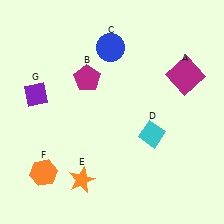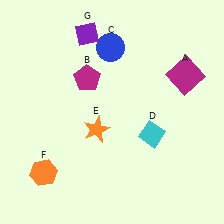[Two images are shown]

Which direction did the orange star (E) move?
The orange star (E) moved up.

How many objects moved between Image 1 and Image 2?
2 objects moved between the two images.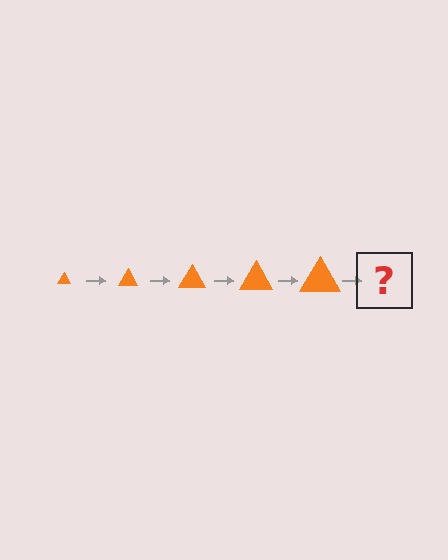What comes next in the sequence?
The next element should be an orange triangle, larger than the previous one.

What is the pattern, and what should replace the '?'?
The pattern is that the triangle gets progressively larger each step. The '?' should be an orange triangle, larger than the previous one.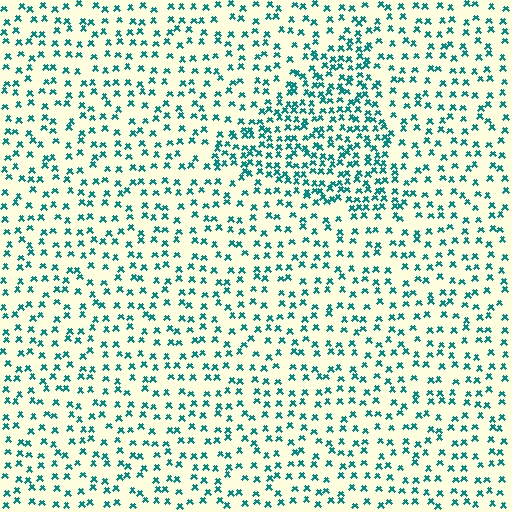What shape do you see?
I see a triangle.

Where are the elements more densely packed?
The elements are more densely packed inside the triangle boundary.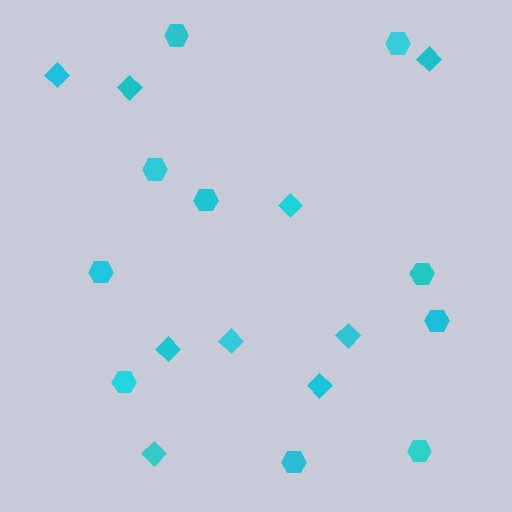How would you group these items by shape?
There are 2 groups: one group of diamonds (9) and one group of hexagons (10).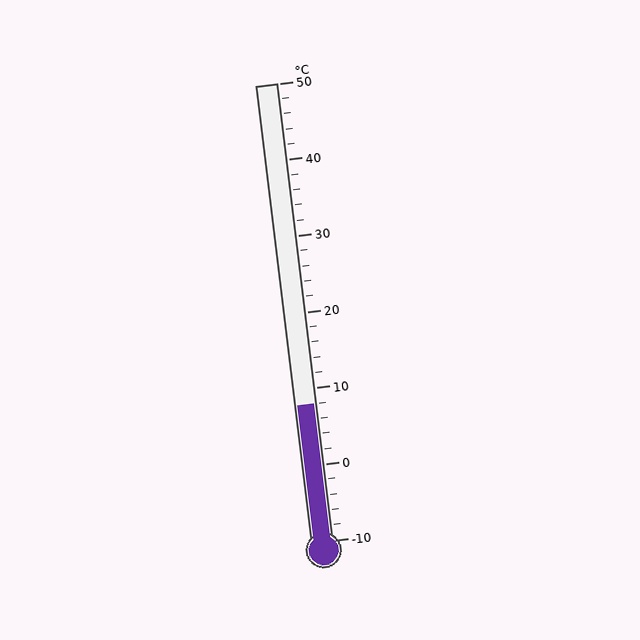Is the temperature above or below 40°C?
The temperature is below 40°C.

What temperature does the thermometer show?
The thermometer shows approximately 8°C.